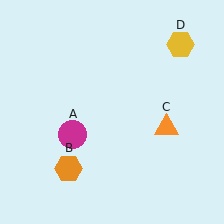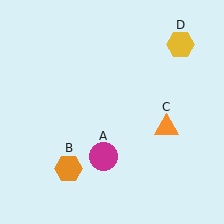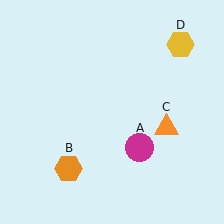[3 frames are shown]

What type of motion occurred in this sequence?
The magenta circle (object A) rotated counterclockwise around the center of the scene.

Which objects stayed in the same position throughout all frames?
Orange hexagon (object B) and orange triangle (object C) and yellow hexagon (object D) remained stationary.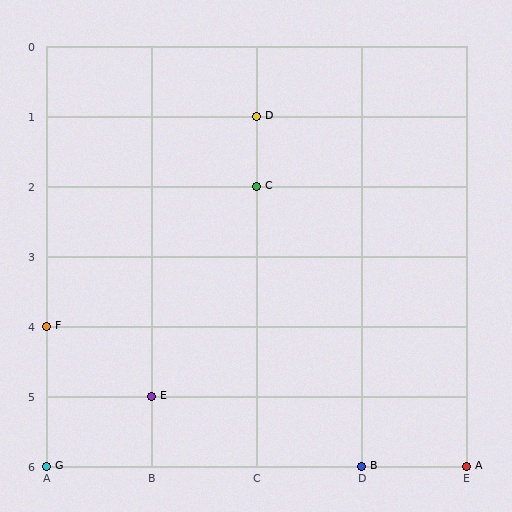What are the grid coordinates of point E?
Point E is at grid coordinates (B, 5).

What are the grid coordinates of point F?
Point F is at grid coordinates (A, 4).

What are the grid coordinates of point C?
Point C is at grid coordinates (C, 2).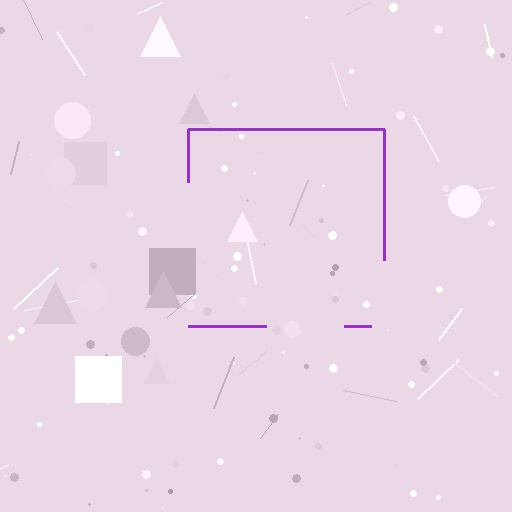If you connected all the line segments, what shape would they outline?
They would outline a square.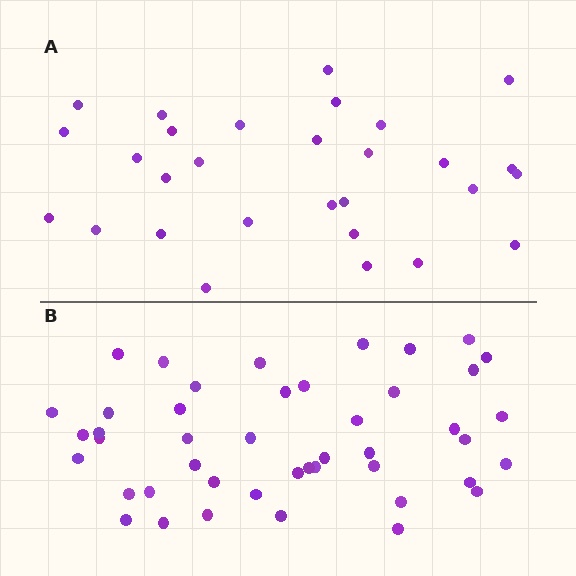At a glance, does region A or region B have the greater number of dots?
Region B (the bottom region) has more dots.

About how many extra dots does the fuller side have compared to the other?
Region B has approximately 15 more dots than region A.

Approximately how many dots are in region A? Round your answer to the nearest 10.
About 30 dots. (The exact count is 29, which rounds to 30.)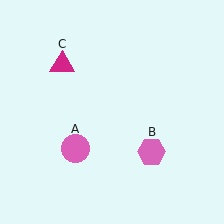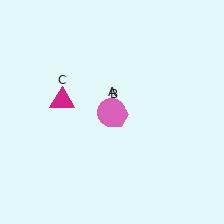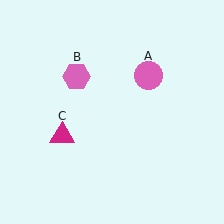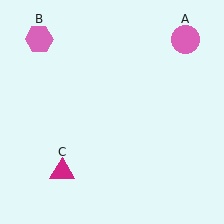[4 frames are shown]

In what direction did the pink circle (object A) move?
The pink circle (object A) moved up and to the right.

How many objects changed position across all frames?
3 objects changed position: pink circle (object A), pink hexagon (object B), magenta triangle (object C).